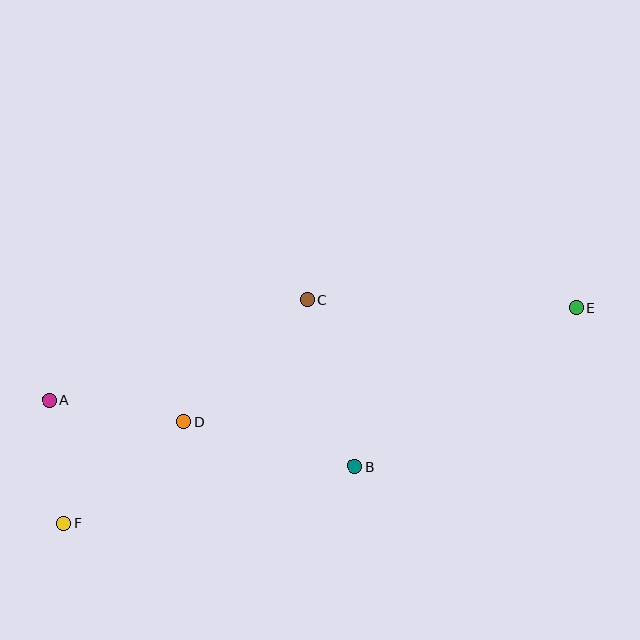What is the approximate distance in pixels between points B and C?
The distance between B and C is approximately 173 pixels.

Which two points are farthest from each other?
Points E and F are farthest from each other.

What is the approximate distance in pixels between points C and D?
The distance between C and D is approximately 174 pixels.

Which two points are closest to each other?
Points A and F are closest to each other.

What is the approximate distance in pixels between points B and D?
The distance between B and D is approximately 176 pixels.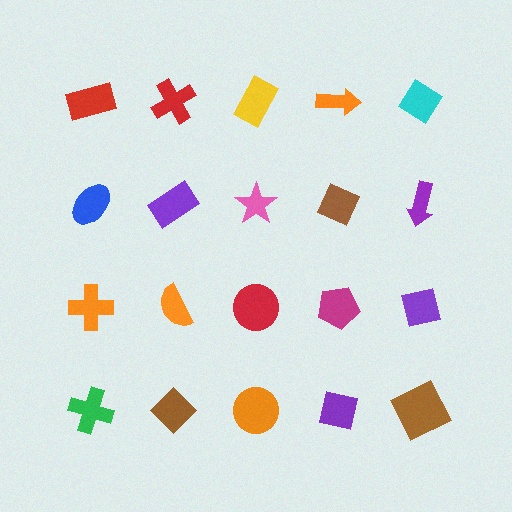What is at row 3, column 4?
A magenta pentagon.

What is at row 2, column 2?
A purple rectangle.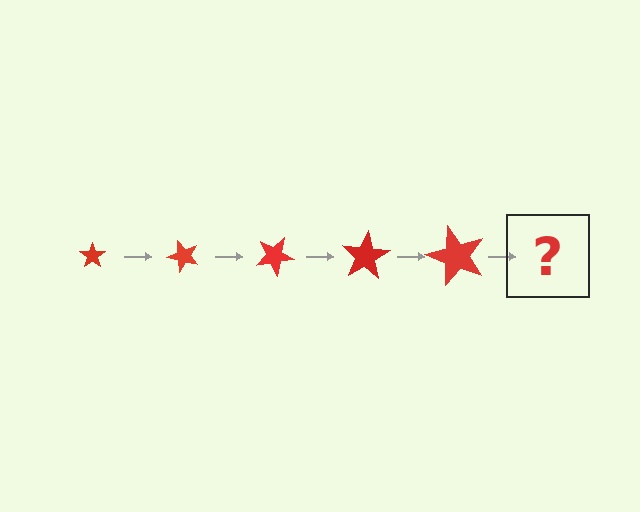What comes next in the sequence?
The next element should be a star, larger than the previous one and rotated 250 degrees from the start.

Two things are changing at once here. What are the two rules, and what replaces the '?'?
The two rules are that the star grows larger each step and it rotates 50 degrees each step. The '?' should be a star, larger than the previous one and rotated 250 degrees from the start.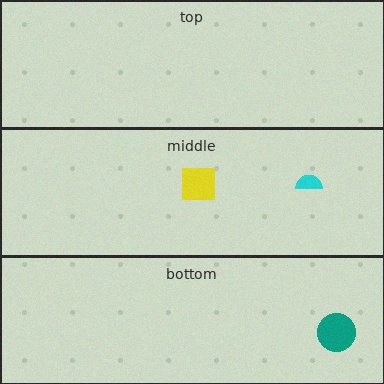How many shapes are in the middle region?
2.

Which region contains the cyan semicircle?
The middle region.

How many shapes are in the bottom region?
1.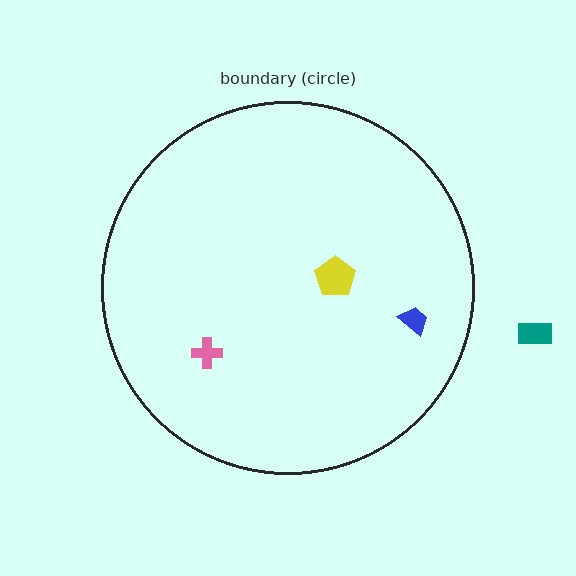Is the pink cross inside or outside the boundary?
Inside.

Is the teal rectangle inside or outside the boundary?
Outside.